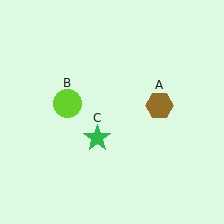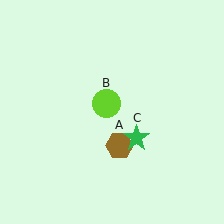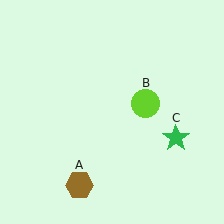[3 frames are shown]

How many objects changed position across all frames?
3 objects changed position: brown hexagon (object A), lime circle (object B), green star (object C).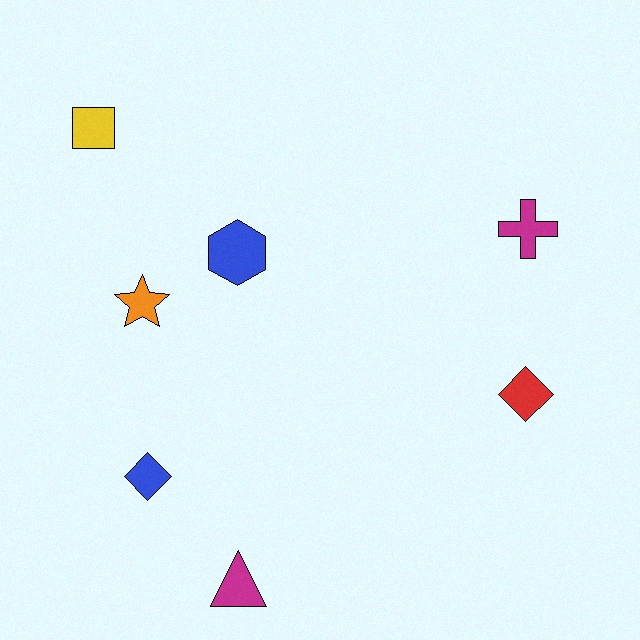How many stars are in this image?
There is 1 star.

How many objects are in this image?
There are 7 objects.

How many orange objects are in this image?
There is 1 orange object.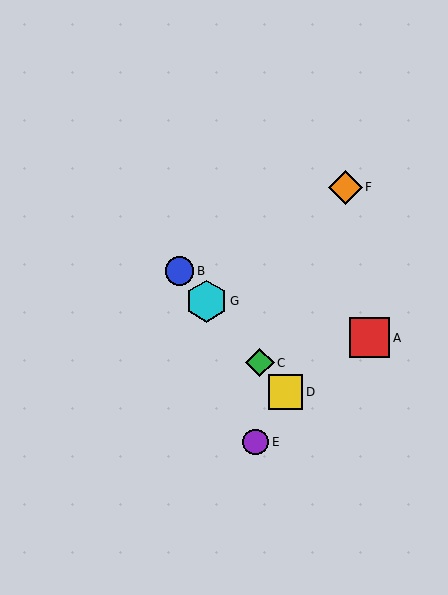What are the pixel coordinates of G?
Object G is at (206, 301).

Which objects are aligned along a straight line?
Objects B, C, D, G are aligned along a straight line.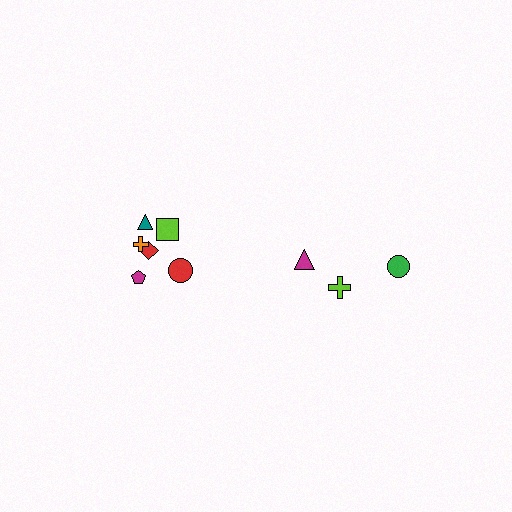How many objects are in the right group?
There are 3 objects.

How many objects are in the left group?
There are 6 objects.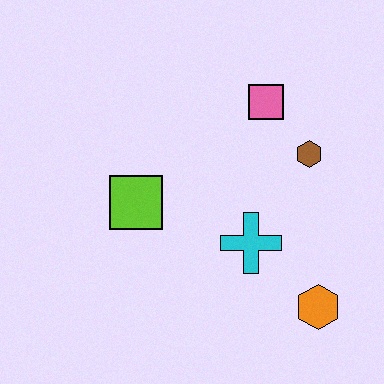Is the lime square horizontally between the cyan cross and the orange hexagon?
No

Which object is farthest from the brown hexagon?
The lime square is farthest from the brown hexagon.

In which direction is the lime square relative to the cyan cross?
The lime square is to the left of the cyan cross.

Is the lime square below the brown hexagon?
Yes